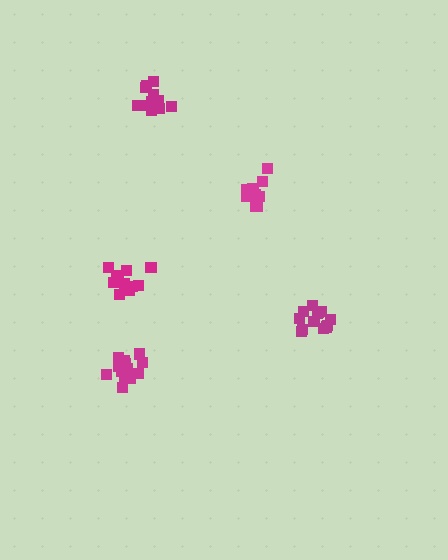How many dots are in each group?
Group 1: 11 dots, Group 2: 13 dots, Group 3: 11 dots, Group 4: 14 dots, Group 5: 9 dots (58 total).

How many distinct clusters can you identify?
There are 5 distinct clusters.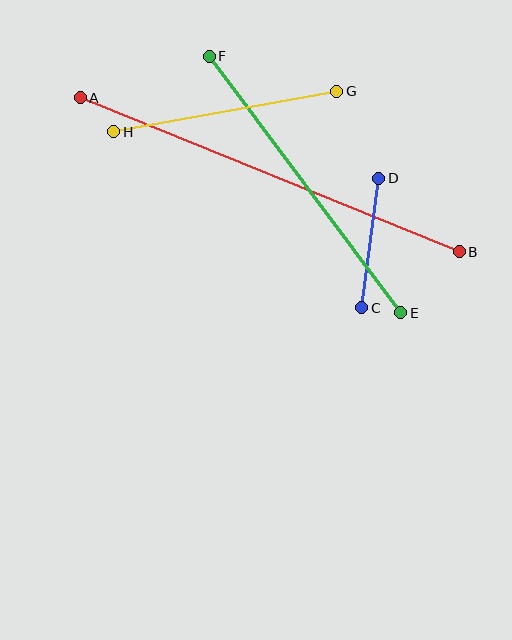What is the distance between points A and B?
The distance is approximately 409 pixels.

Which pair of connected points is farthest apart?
Points A and B are farthest apart.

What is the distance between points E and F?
The distance is approximately 320 pixels.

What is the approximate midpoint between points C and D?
The midpoint is at approximately (370, 243) pixels.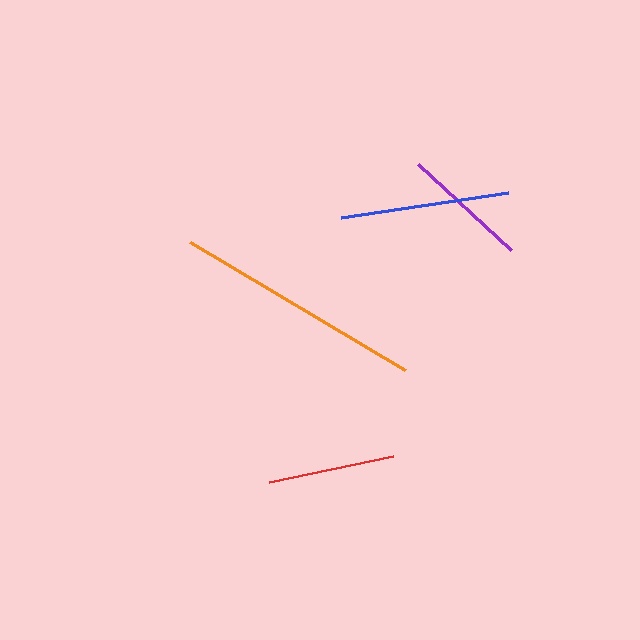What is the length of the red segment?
The red segment is approximately 127 pixels long.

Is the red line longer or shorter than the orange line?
The orange line is longer than the red line.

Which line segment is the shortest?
The red line is the shortest at approximately 127 pixels.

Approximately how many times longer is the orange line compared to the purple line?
The orange line is approximately 2.0 times the length of the purple line.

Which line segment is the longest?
The orange line is the longest at approximately 250 pixels.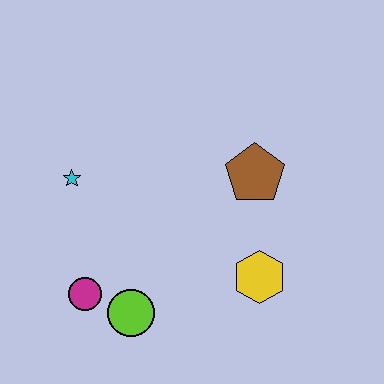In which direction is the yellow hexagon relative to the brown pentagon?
The yellow hexagon is below the brown pentagon.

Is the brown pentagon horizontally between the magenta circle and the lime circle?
No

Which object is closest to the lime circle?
The magenta circle is closest to the lime circle.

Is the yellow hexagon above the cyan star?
No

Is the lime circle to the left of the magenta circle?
No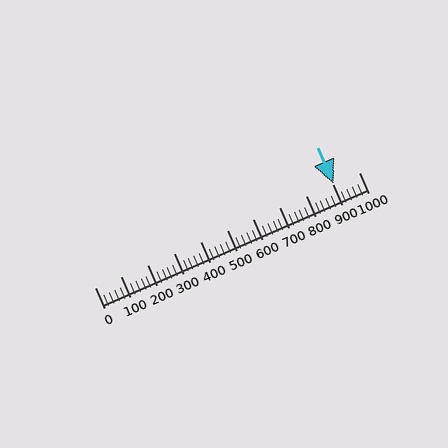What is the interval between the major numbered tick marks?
The major tick marks are spaced 100 units apart.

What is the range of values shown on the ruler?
The ruler shows values from 0 to 1000.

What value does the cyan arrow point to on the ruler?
The cyan arrow points to approximately 903.